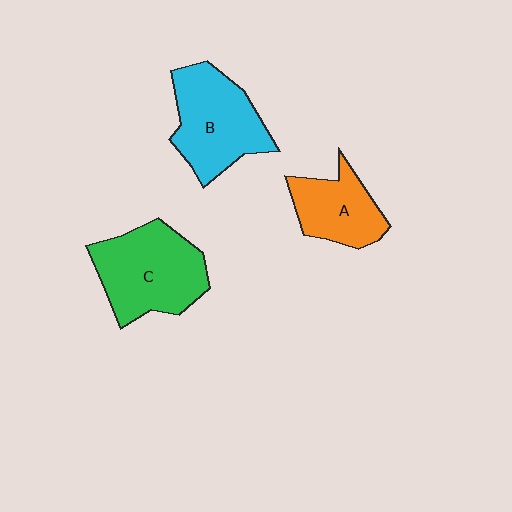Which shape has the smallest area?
Shape A (orange).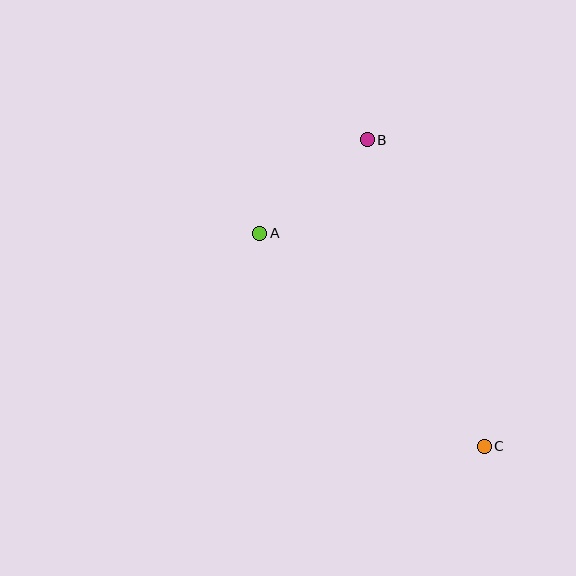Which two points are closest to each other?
Points A and B are closest to each other.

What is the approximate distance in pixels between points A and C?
The distance between A and C is approximately 309 pixels.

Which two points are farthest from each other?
Points B and C are farthest from each other.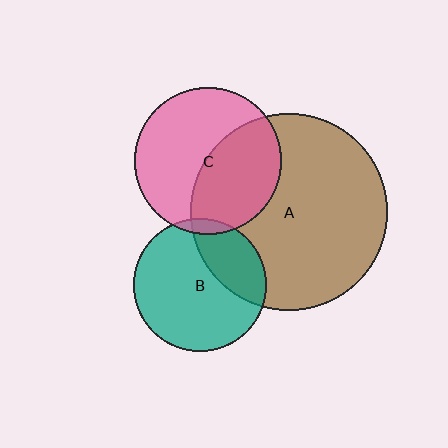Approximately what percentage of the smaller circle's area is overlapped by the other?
Approximately 30%.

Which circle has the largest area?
Circle A (brown).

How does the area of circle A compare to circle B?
Approximately 2.2 times.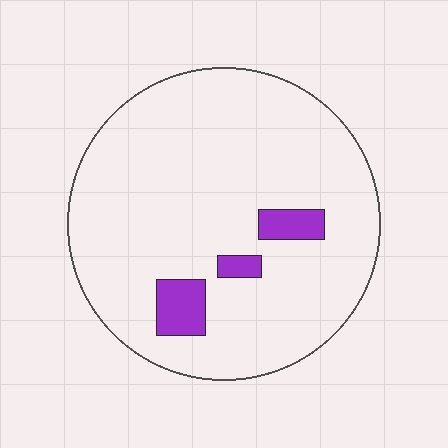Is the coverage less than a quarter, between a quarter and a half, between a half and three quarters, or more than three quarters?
Less than a quarter.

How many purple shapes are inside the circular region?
3.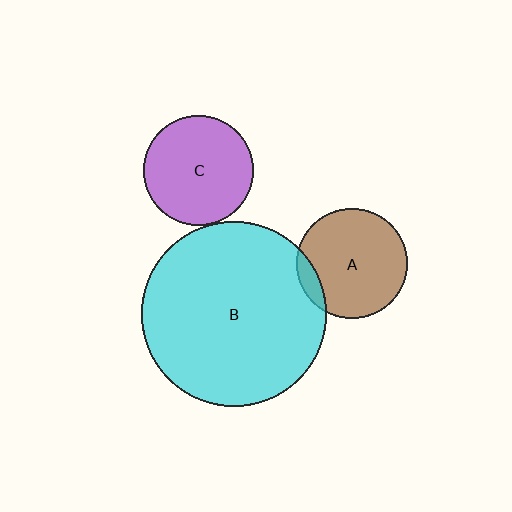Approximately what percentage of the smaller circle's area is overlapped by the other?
Approximately 10%.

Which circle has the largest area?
Circle B (cyan).